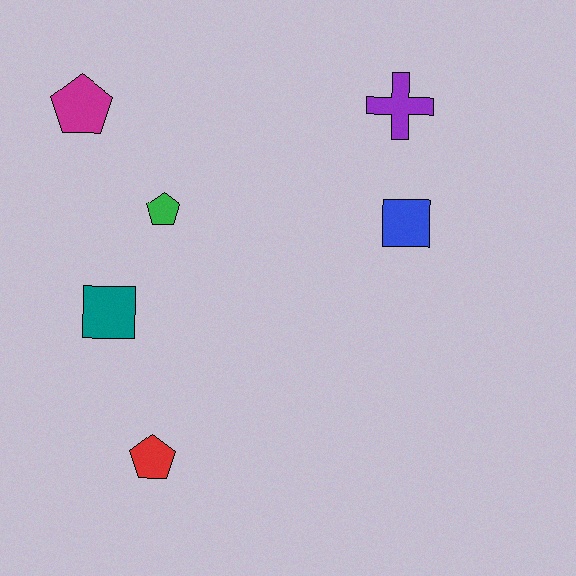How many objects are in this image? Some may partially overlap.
There are 6 objects.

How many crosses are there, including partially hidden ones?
There is 1 cross.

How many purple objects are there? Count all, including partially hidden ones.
There is 1 purple object.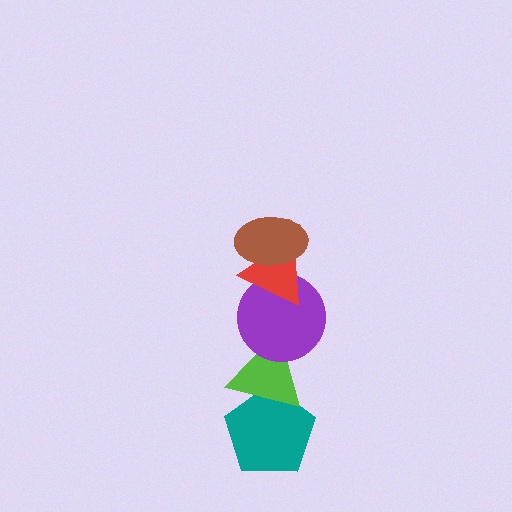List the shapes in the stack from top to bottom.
From top to bottom: the brown ellipse, the red triangle, the purple circle, the lime triangle, the teal pentagon.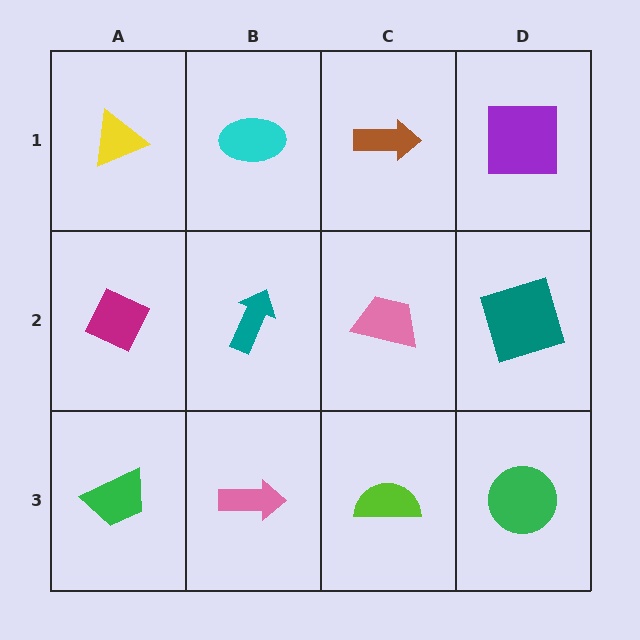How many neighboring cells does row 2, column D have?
3.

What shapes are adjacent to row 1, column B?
A teal arrow (row 2, column B), a yellow triangle (row 1, column A), a brown arrow (row 1, column C).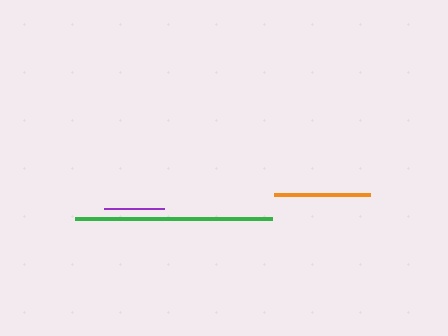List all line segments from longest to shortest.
From longest to shortest: green, orange, purple.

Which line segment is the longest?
The green line is the longest at approximately 196 pixels.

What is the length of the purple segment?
The purple segment is approximately 60 pixels long.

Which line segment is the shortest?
The purple line is the shortest at approximately 60 pixels.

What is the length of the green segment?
The green segment is approximately 196 pixels long.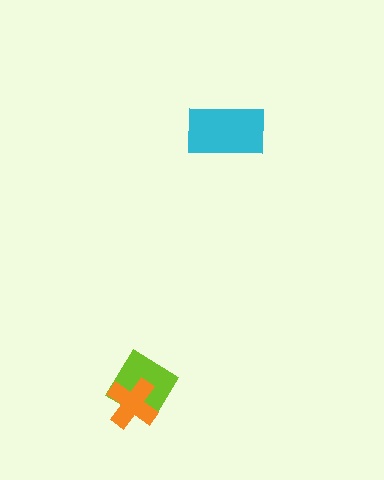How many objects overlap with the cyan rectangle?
0 objects overlap with the cyan rectangle.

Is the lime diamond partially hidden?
Yes, it is partially covered by another shape.